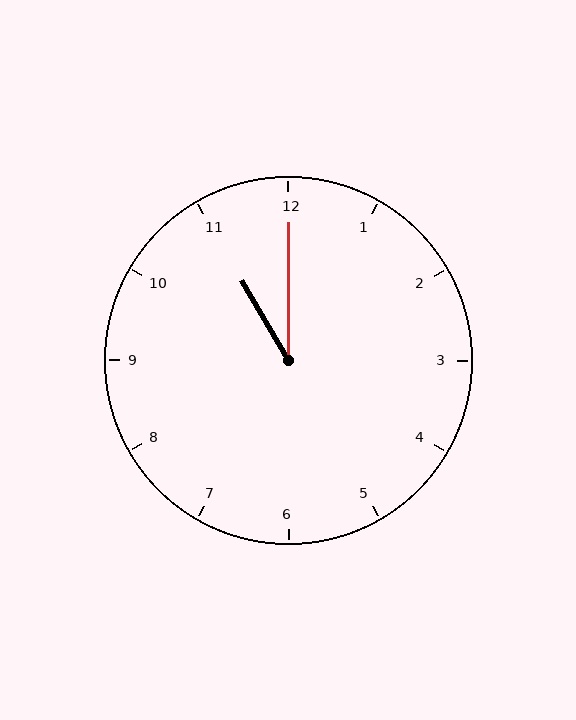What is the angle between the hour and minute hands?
Approximately 30 degrees.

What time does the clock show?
11:00.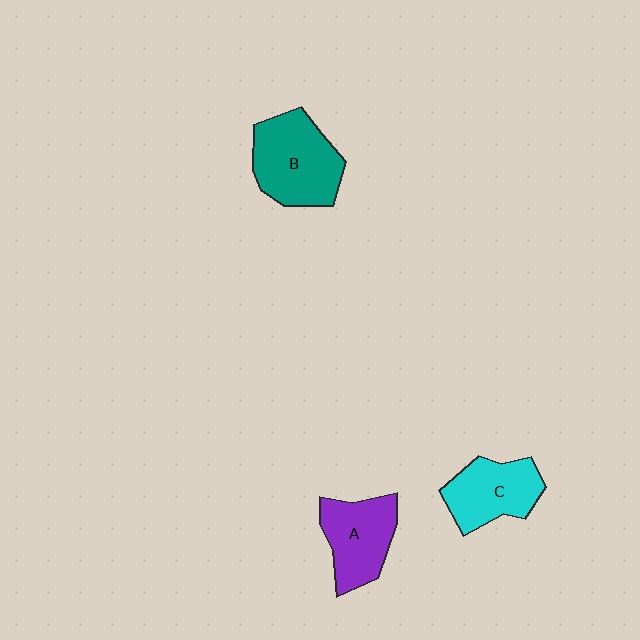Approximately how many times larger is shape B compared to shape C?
Approximately 1.3 times.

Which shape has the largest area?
Shape B (teal).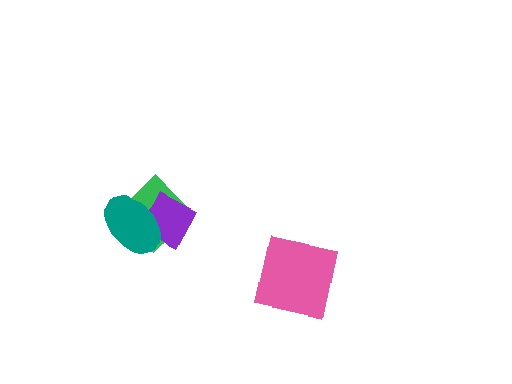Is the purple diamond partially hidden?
Yes, it is partially covered by another shape.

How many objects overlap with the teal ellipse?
2 objects overlap with the teal ellipse.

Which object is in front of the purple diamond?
The teal ellipse is in front of the purple diamond.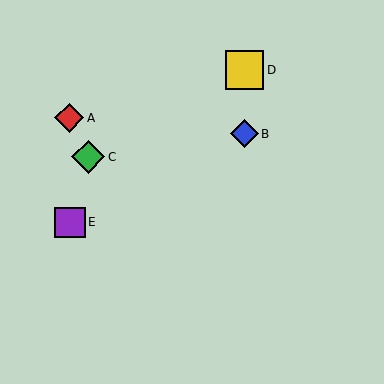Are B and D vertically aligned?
Yes, both are at x≈244.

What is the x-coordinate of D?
Object D is at x≈244.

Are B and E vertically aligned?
No, B is at x≈244 and E is at x≈70.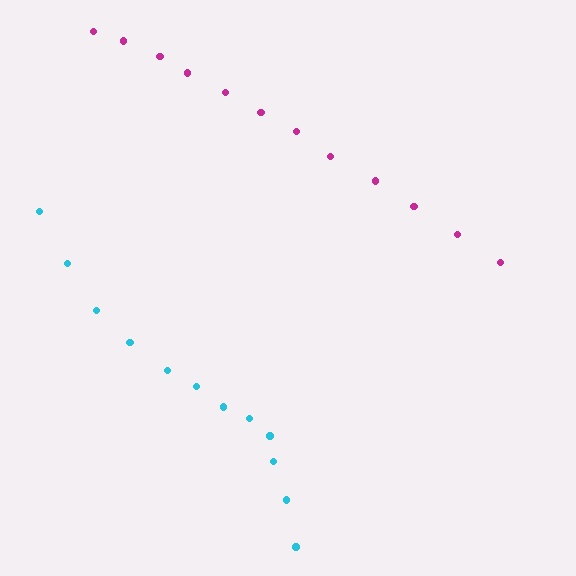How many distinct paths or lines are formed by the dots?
There are 2 distinct paths.